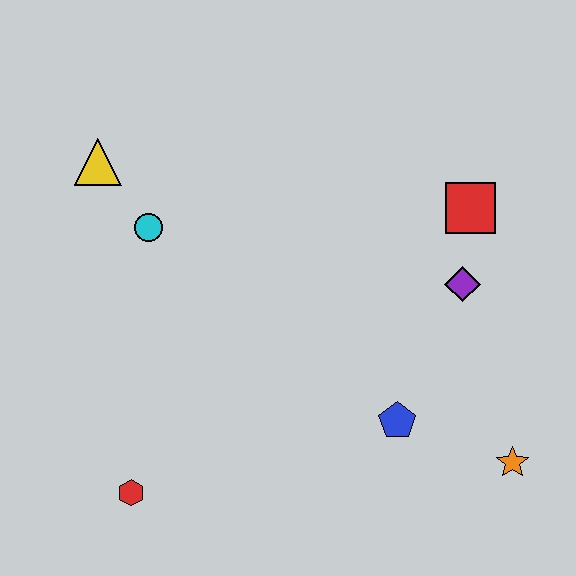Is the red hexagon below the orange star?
Yes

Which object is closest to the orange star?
The blue pentagon is closest to the orange star.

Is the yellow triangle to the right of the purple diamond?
No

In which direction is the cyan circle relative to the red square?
The cyan circle is to the left of the red square.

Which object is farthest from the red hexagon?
The red square is farthest from the red hexagon.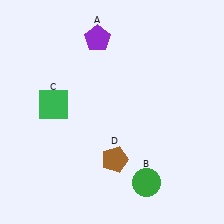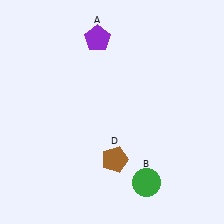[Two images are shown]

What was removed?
The green square (C) was removed in Image 2.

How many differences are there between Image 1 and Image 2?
There is 1 difference between the two images.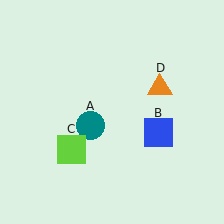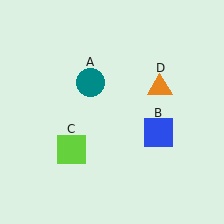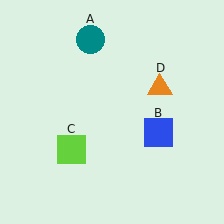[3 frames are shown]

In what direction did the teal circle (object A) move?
The teal circle (object A) moved up.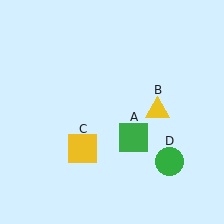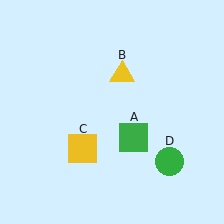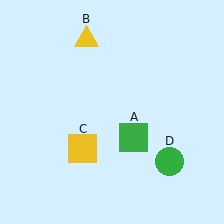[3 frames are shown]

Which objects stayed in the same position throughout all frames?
Green square (object A) and yellow square (object C) and green circle (object D) remained stationary.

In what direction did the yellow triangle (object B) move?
The yellow triangle (object B) moved up and to the left.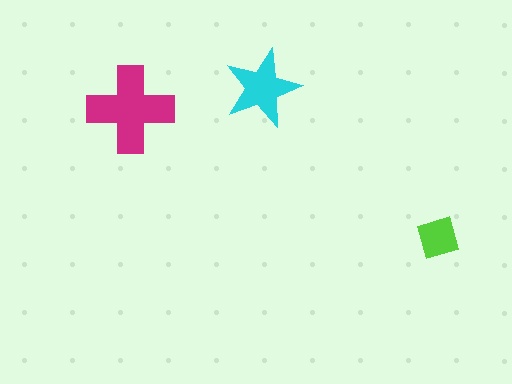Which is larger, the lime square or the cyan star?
The cyan star.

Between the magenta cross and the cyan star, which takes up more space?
The magenta cross.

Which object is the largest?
The magenta cross.